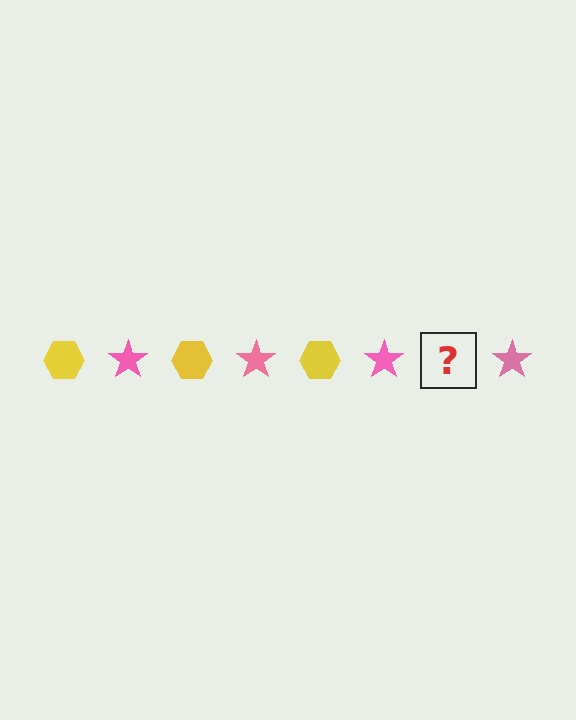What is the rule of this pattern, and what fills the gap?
The rule is that the pattern alternates between yellow hexagon and pink star. The gap should be filled with a yellow hexagon.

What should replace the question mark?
The question mark should be replaced with a yellow hexagon.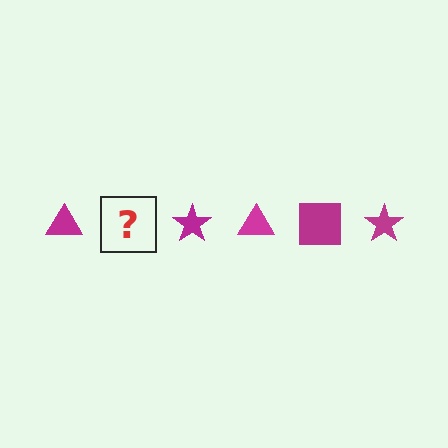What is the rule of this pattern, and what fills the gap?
The rule is that the pattern cycles through triangle, square, star shapes in magenta. The gap should be filled with a magenta square.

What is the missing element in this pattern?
The missing element is a magenta square.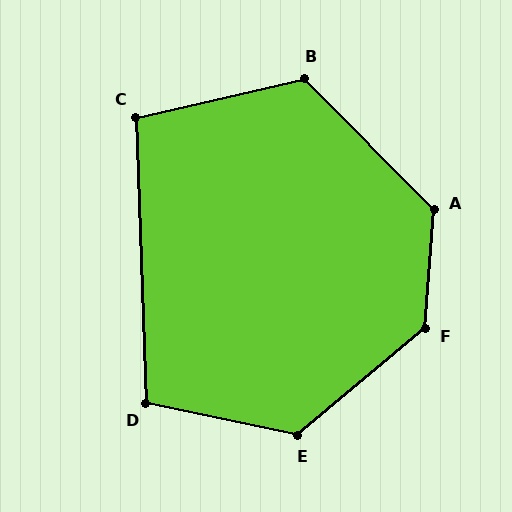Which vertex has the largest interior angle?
F, at approximately 134 degrees.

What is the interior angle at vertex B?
Approximately 122 degrees (obtuse).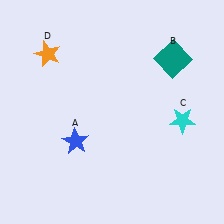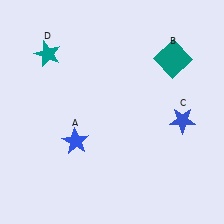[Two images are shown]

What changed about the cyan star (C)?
In Image 1, C is cyan. In Image 2, it changed to blue.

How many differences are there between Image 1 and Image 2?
There are 2 differences between the two images.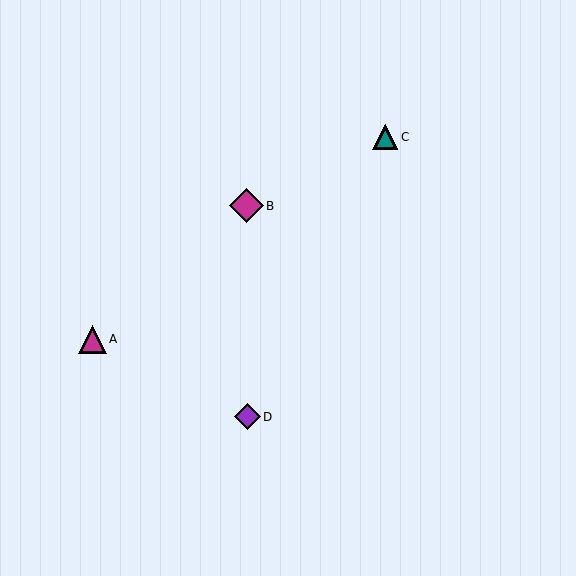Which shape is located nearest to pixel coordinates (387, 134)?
The teal triangle (labeled C) at (385, 137) is nearest to that location.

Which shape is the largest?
The magenta diamond (labeled B) is the largest.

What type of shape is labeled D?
Shape D is a purple diamond.